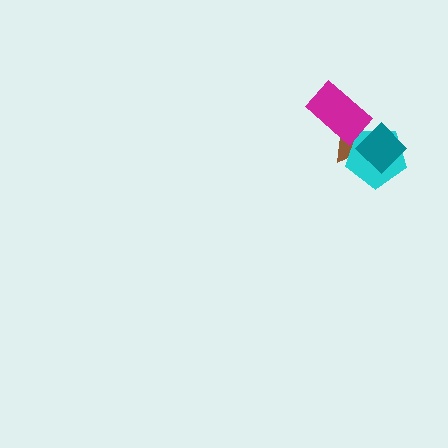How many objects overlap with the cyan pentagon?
2 objects overlap with the cyan pentagon.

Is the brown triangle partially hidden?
Yes, it is partially covered by another shape.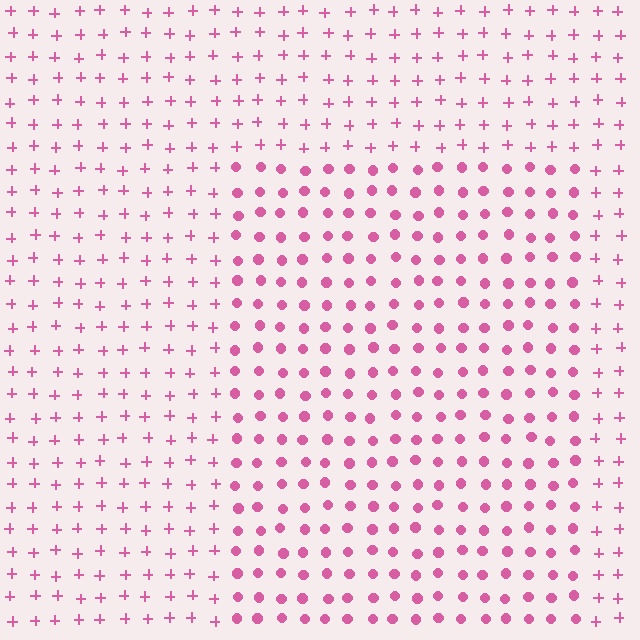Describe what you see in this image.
The image is filled with small pink elements arranged in a uniform grid. A rectangle-shaped region contains circles, while the surrounding area contains plus signs. The boundary is defined purely by the change in element shape.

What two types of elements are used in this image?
The image uses circles inside the rectangle region and plus signs outside it.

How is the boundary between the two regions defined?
The boundary is defined by a change in element shape: circles inside vs. plus signs outside. All elements share the same color and spacing.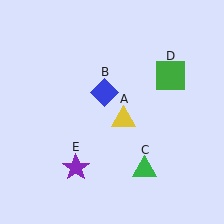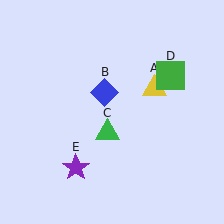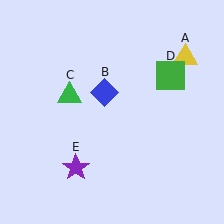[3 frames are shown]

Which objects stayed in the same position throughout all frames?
Blue diamond (object B) and green square (object D) and purple star (object E) remained stationary.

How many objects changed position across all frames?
2 objects changed position: yellow triangle (object A), green triangle (object C).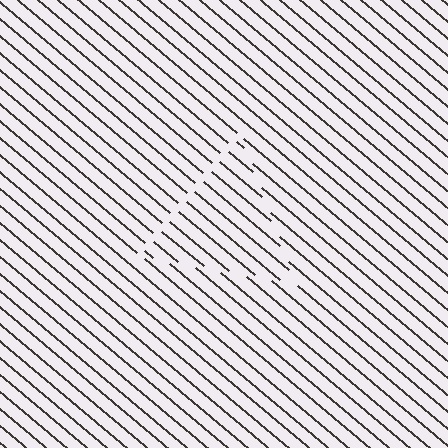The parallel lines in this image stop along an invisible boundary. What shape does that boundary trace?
An illusory triangle. The interior of the shape contains the same grating, shifted by half a period — the contour is defined by the phase discontinuity where line-ends from the inner and outer gratings abut.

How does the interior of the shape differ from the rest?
The interior of the shape contains the same grating, shifted by half a period — the contour is defined by the phase discontinuity where line-ends from the inner and outer gratings abut.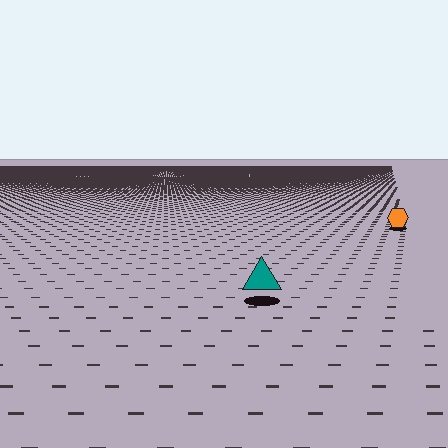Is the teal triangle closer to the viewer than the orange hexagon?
Yes. The teal triangle is closer — you can tell from the texture gradient: the ground texture is coarser near it.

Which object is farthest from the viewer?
The orange hexagon is farthest from the viewer. It appears smaller and the ground texture around it is denser.